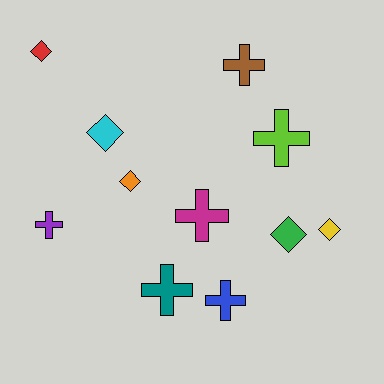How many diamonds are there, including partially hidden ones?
There are 5 diamonds.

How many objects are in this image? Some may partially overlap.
There are 11 objects.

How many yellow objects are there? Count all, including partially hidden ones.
There is 1 yellow object.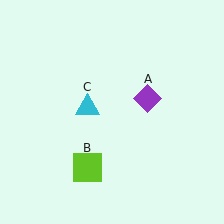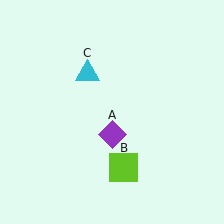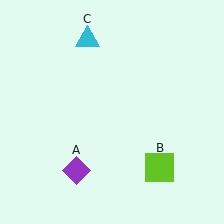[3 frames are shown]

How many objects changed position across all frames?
3 objects changed position: purple diamond (object A), lime square (object B), cyan triangle (object C).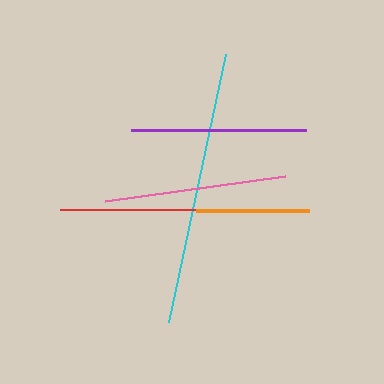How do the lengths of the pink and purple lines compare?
The pink and purple lines are approximately the same length.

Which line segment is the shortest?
The orange line is the shortest at approximately 113 pixels.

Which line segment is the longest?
The cyan line is the longest at approximately 273 pixels.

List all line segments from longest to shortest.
From longest to shortest: cyan, red, pink, purple, orange.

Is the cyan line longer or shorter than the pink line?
The cyan line is longer than the pink line.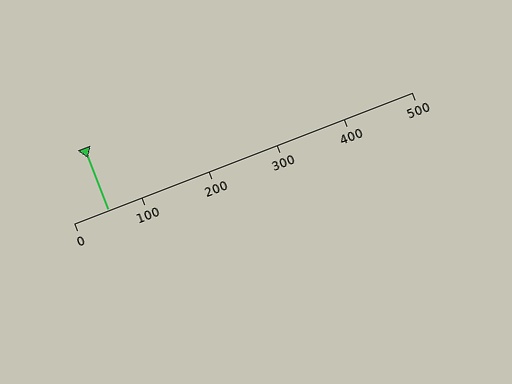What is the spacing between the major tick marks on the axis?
The major ticks are spaced 100 apart.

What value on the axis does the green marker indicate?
The marker indicates approximately 50.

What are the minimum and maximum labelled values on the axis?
The axis runs from 0 to 500.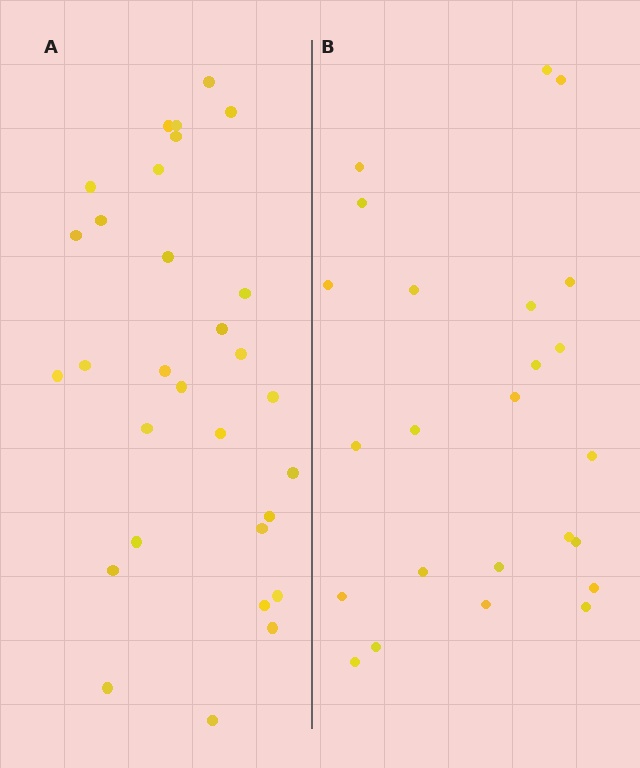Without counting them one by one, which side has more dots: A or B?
Region A (the left region) has more dots.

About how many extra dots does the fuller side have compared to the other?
Region A has about 6 more dots than region B.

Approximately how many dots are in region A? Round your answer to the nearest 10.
About 30 dots.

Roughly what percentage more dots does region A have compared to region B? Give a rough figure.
About 25% more.